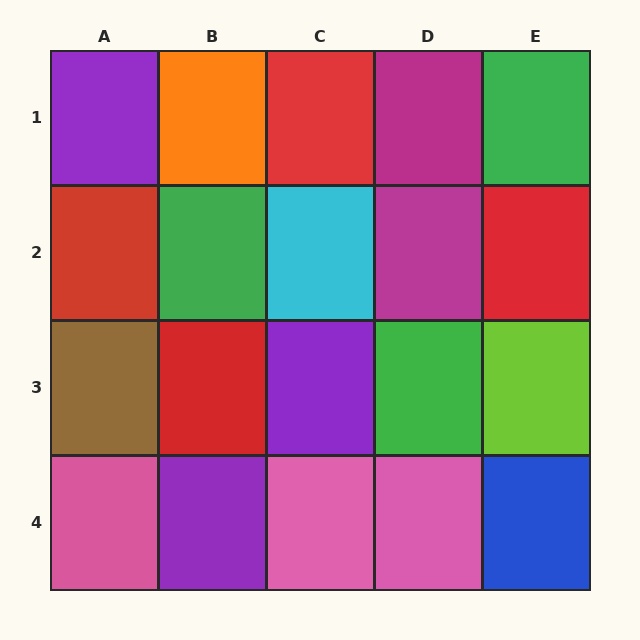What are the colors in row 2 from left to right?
Red, green, cyan, magenta, red.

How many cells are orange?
1 cell is orange.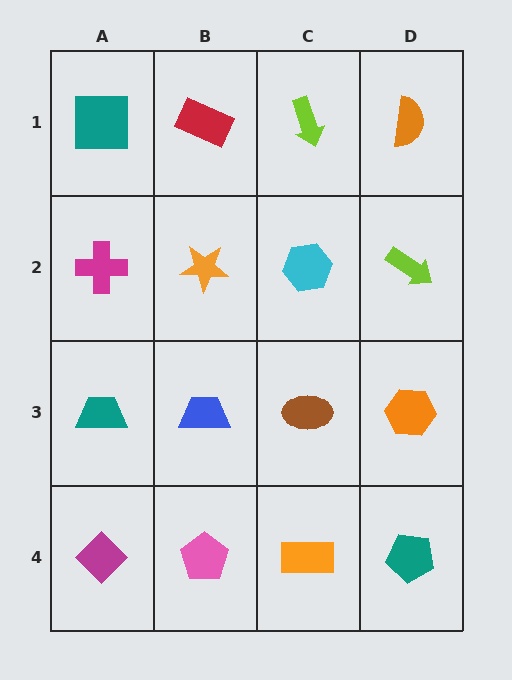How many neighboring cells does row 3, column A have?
3.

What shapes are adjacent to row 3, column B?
An orange star (row 2, column B), a pink pentagon (row 4, column B), a teal trapezoid (row 3, column A), a brown ellipse (row 3, column C).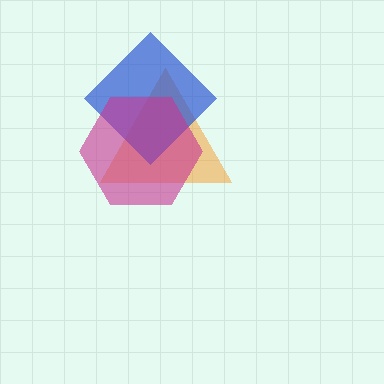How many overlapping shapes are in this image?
There are 3 overlapping shapes in the image.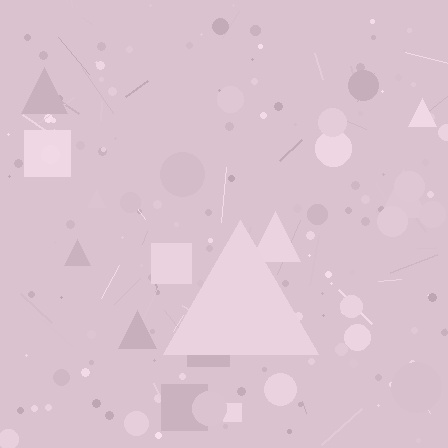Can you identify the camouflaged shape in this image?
The camouflaged shape is a triangle.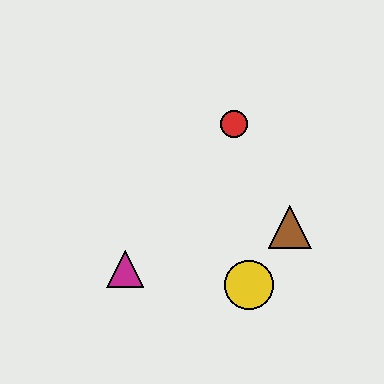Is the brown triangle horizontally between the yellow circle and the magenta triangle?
No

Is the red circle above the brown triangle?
Yes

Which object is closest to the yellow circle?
The brown triangle is closest to the yellow circle.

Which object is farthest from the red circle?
The magenta triangle is farthest from the red circle.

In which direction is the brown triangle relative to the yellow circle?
The brown triangle is above the yellow circle.